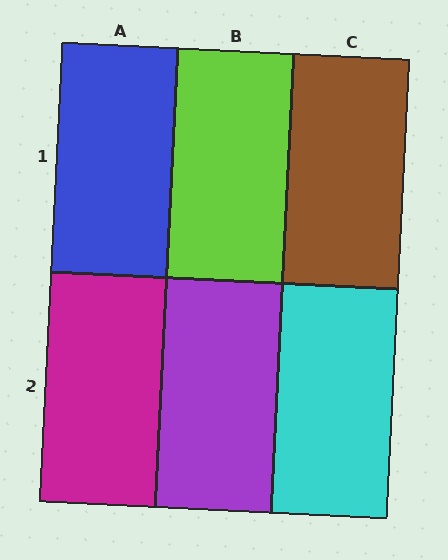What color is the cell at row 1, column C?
Brown.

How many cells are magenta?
1 cell is magenta.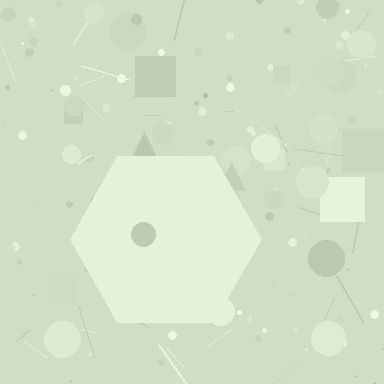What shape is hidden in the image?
A hexagon is hidden in the image.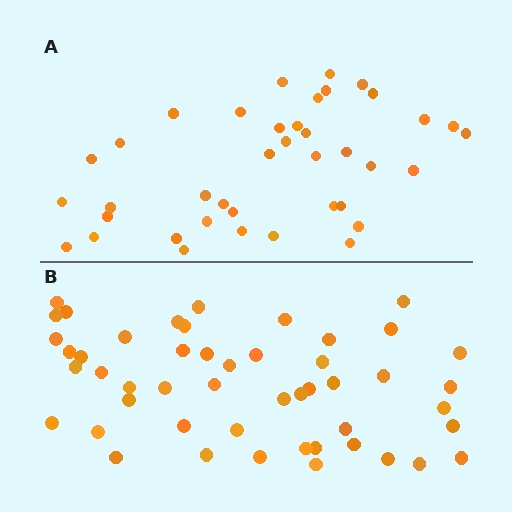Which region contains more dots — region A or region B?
Region B (the bottom region) has more dots.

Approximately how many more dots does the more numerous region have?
Region B has roughly 10 or so more dots than region A.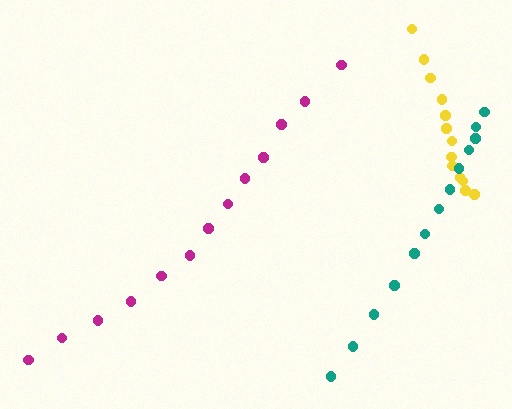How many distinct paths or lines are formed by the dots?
There are 3 distinct paths.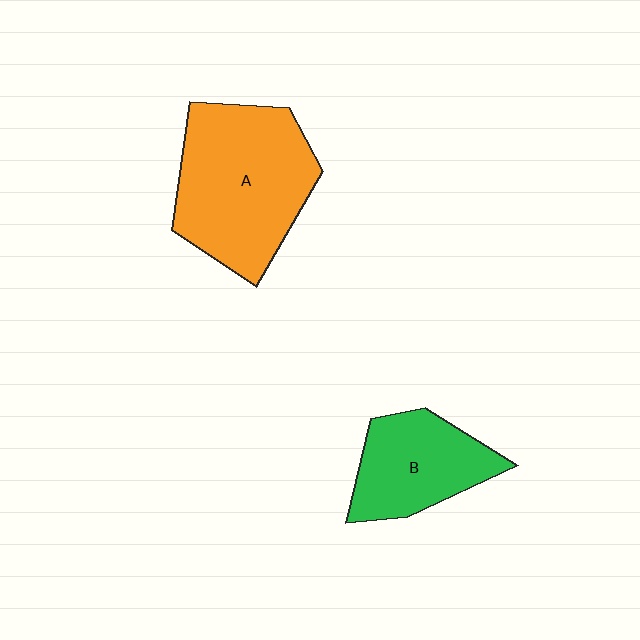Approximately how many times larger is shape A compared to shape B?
Approximately 1.6 times.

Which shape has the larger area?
Shape A (orange).